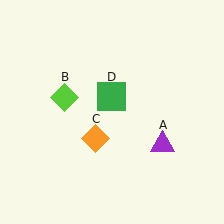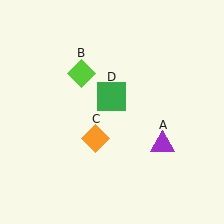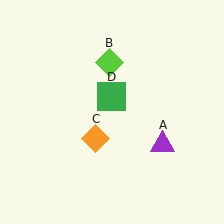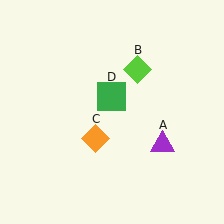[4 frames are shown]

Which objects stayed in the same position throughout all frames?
Purple triangle (object A) and orange diamond (object C) and green square (object D) remained stationary.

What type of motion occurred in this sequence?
The lime diamond (object B) rotated clockwise around the center of the scene.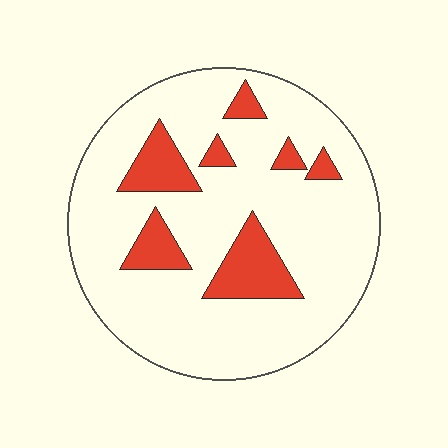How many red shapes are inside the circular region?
7.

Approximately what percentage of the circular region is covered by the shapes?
Approximately 15%.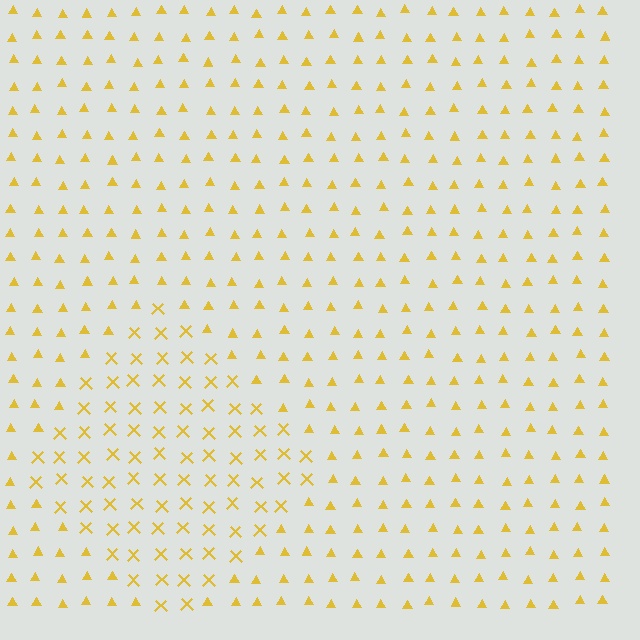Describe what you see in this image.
The image is filled with small yellow elements arranged in a uniform grid. A diamond-shaped region contains X marks, while the surrounding area contains triangles. The boundary is defined purely by the change in element shape.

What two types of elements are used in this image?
The image uses X marks inside the diamond region and triangles outside it.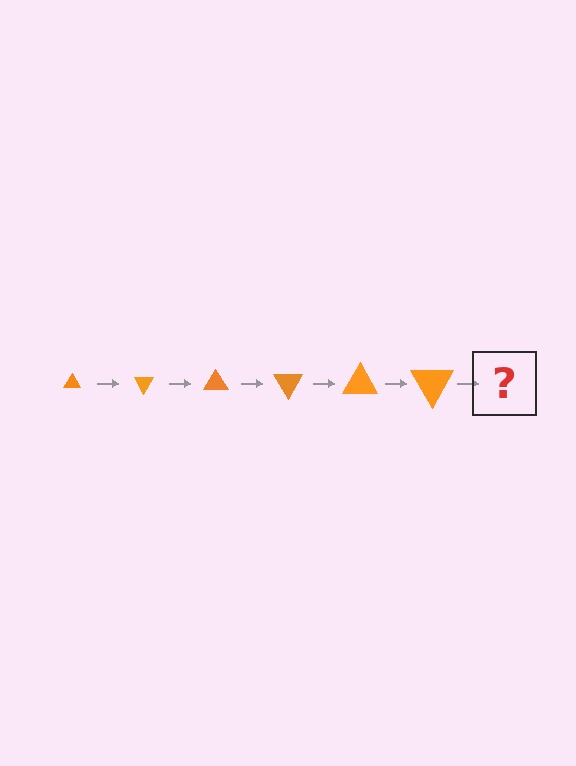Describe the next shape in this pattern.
It should be a triangle, larger than the previous one and rotated 360 degrees from the start.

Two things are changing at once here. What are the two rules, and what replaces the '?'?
The two rules are that the triangle grows larger each step and it rotates 60 degrees each step. The '?' should be a triangle, larger than the previous one and rotated 360 degrees from the start.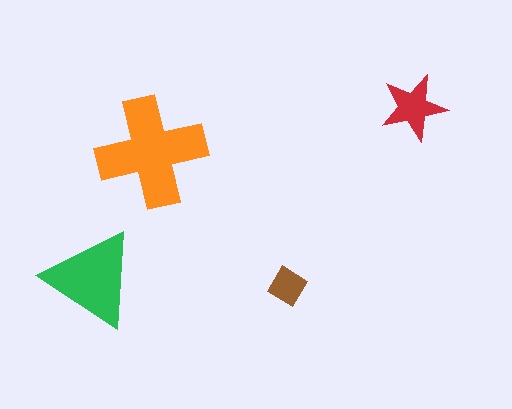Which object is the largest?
The orange cross.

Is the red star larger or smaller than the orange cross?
Smaller.